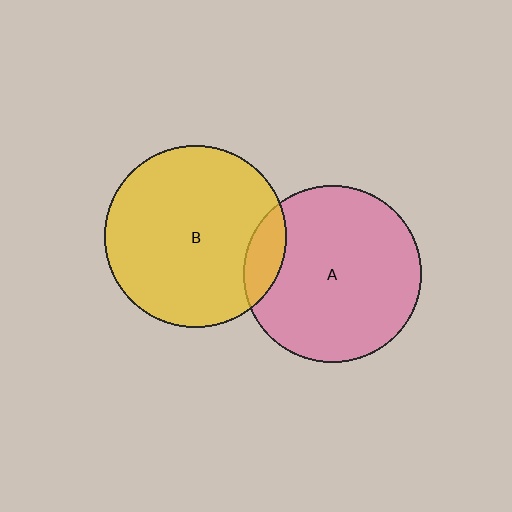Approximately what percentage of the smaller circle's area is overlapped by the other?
Approximately 10%.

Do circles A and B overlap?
Yes.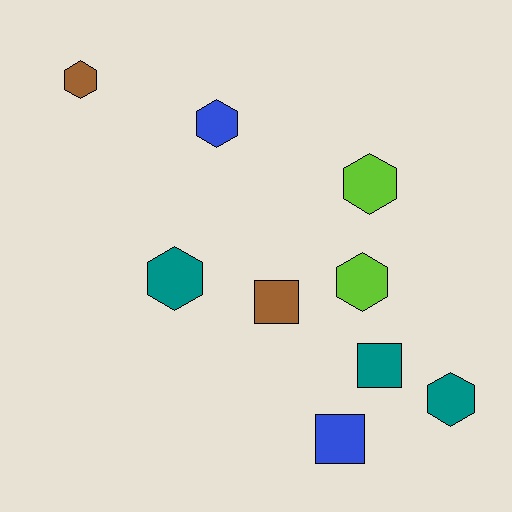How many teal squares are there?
There is 1 teal square.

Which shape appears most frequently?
Hexagon, with 6 objects.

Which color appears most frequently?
Teal, with 3 objects.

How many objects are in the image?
There are 9 objects.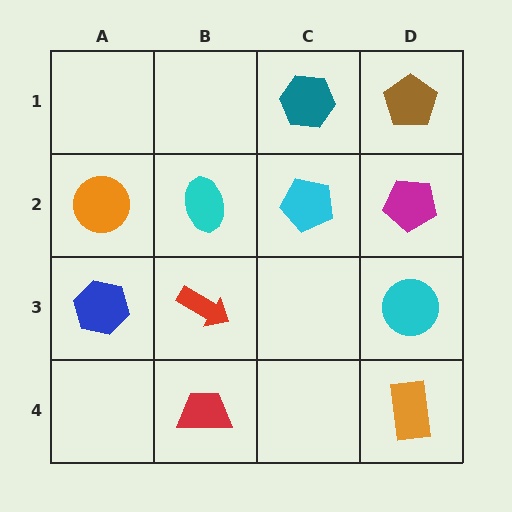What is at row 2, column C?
A cyan pentagon.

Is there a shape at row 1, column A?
No, that cell is empty.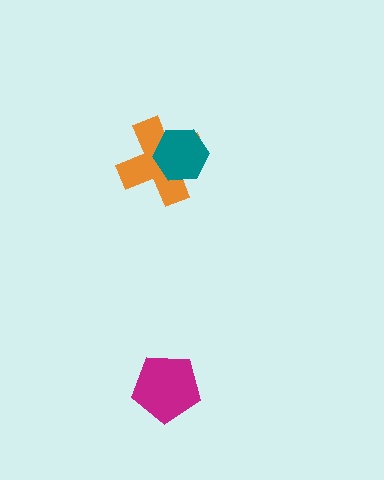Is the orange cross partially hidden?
Yes, it is partially covered by another shape.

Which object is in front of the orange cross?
The teal hexagon is in front of the orange cross.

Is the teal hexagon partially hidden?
No, no other shape covers it.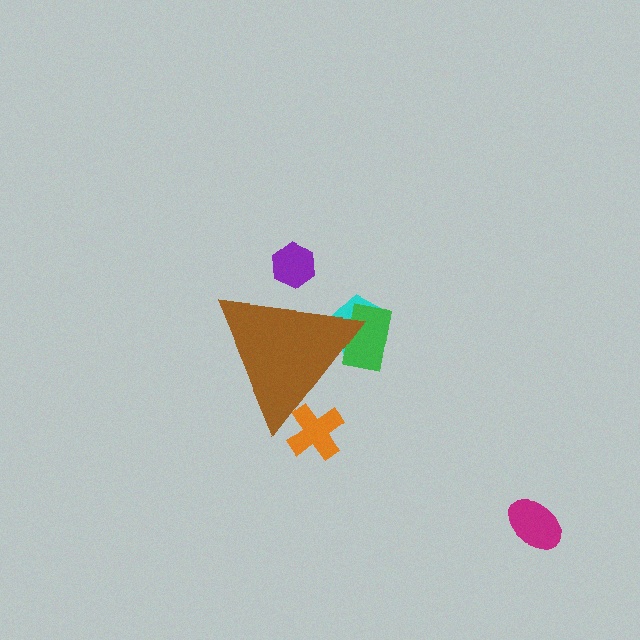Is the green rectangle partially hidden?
Yes, the green rectangle is partially hidden behind the brown triangle.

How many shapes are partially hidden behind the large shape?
4 shapes are partially hidden.